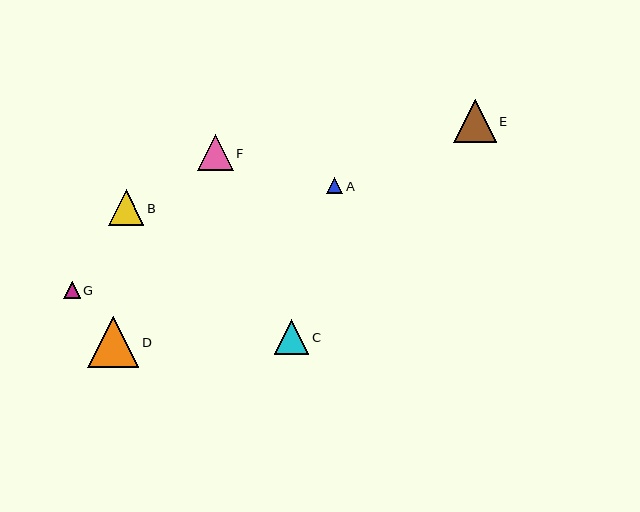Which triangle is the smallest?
Triangle A is the smallest with a size of approximately 16 pixels.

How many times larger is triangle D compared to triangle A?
Triangle D is approximately 3.2 times the size of triangle A.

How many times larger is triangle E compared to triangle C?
Triangle E is approximately 1.2 times the size of triangle C.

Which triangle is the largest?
Triangle D is the largest with a size of approximately 51 pixels.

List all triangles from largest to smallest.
From largest to smallest: D, E, B, F, C, G, A.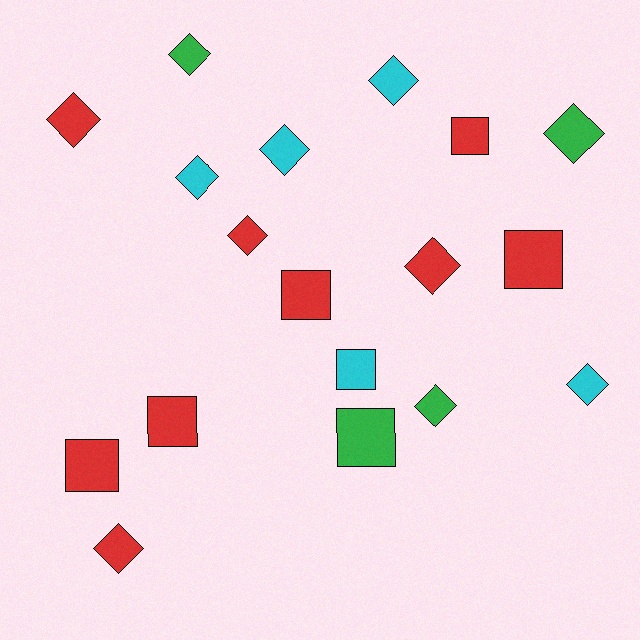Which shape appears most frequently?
Diamond, with 11 objects.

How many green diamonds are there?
There are 3 green diamonds.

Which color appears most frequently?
Red, with 9 objects.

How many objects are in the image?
There are 18 objects.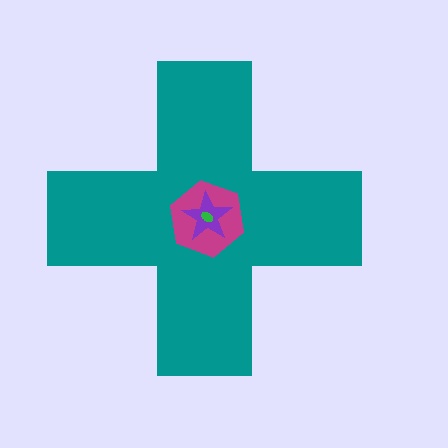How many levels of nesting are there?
4.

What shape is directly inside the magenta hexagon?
The purple star.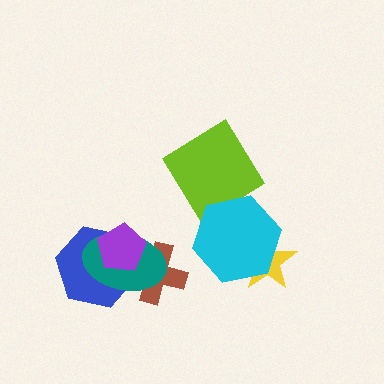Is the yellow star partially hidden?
Yes, it is partially covered by another shape.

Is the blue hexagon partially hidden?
Yes, it is partially covered by another shape.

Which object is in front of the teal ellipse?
The purple pentagon is in front of the teal ellipse.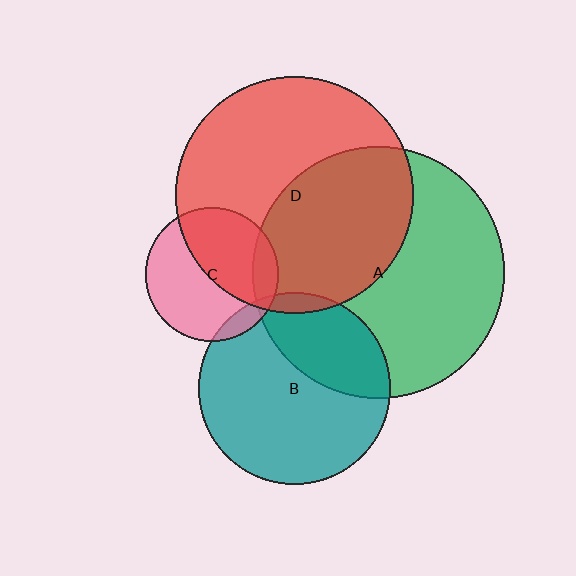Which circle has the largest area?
Circle A (green).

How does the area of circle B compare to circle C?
Approximately 2.1 times.